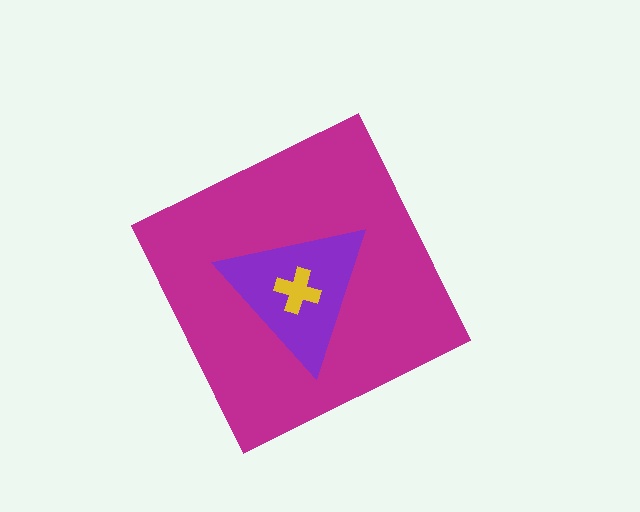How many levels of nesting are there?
3.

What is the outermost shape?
The magenta diamond.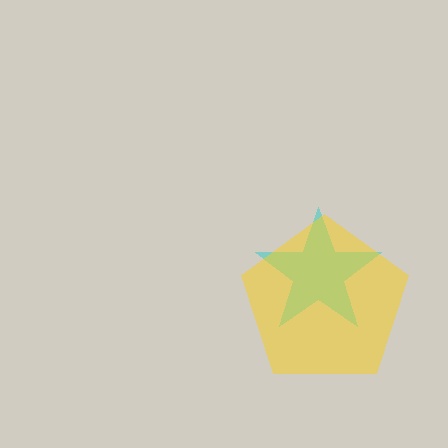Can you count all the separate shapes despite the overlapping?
Yes, there are 2 separate shapes.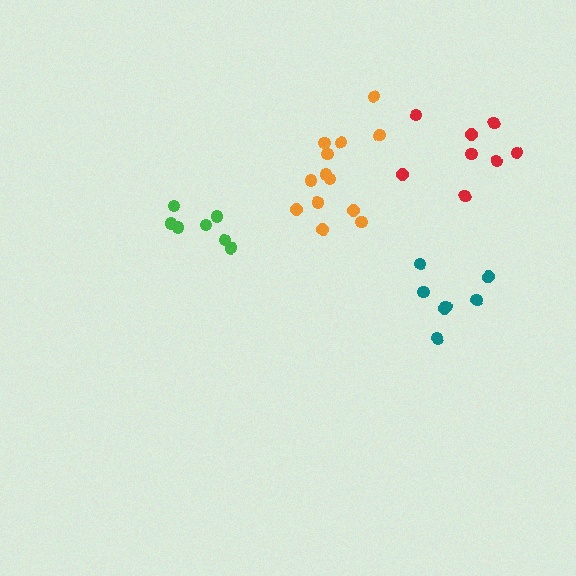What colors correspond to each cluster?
The clusters are colored: red, teal, orange, green.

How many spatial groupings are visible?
There are 4 spatial groupings.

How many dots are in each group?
Group 1: 8 dots, Group 2: 7 dots, Group 3: 13 dots, Group 4: 7 dots (35 total).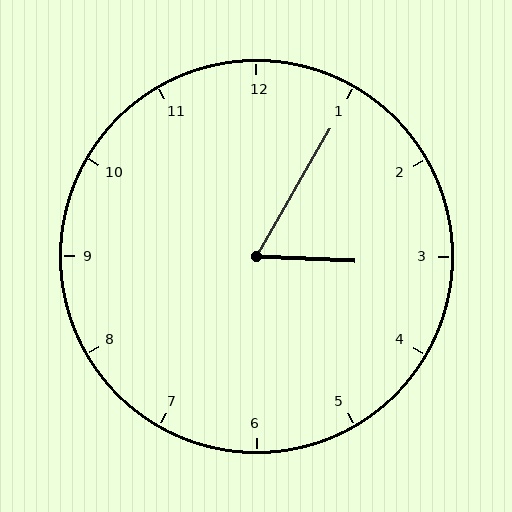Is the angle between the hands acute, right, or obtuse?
It is acute.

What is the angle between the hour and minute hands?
Approximately 62 degrees.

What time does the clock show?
3:05.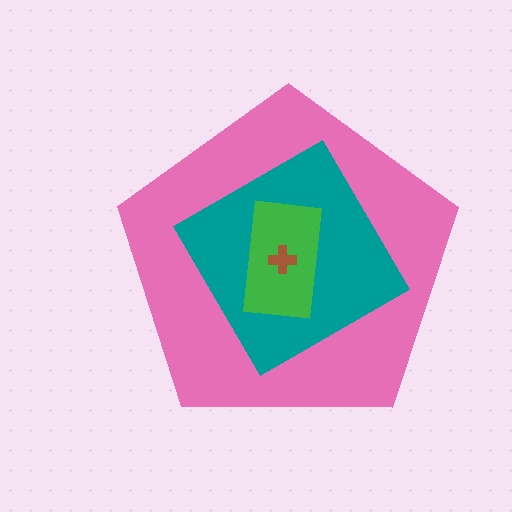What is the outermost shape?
The pink pentagon.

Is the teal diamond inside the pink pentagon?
Yes.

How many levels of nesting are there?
4.